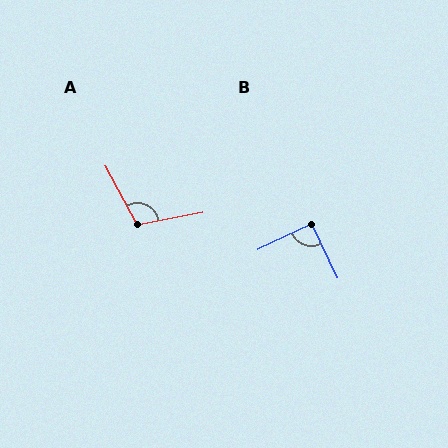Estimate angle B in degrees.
Approximately 89 degrees.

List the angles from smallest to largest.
B (89°), A (107°).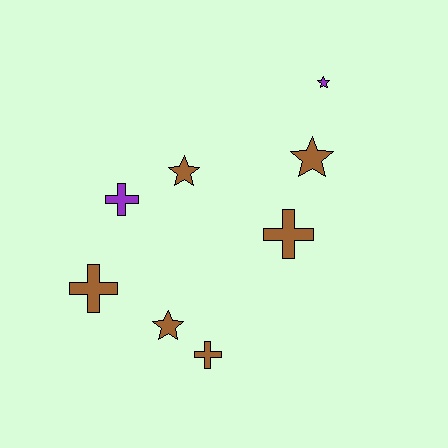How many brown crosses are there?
There are 3 brown crosses.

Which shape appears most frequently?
Cross, with 4 objects.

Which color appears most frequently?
Brown, with 6 objects.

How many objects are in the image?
There are 8 objects.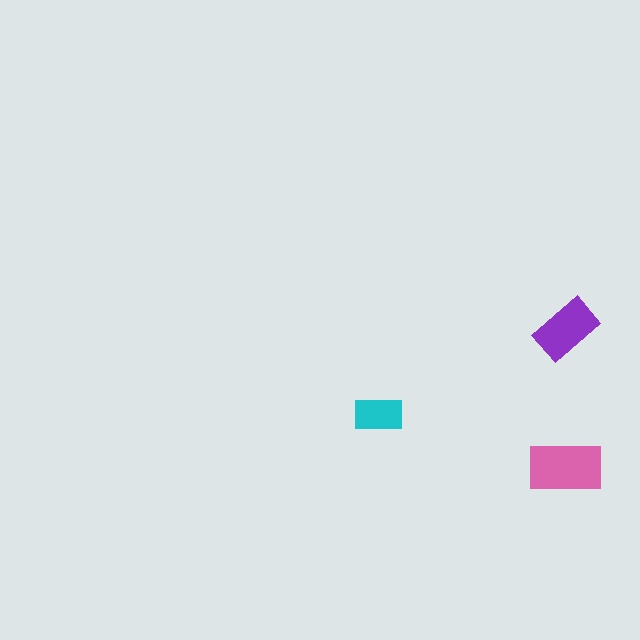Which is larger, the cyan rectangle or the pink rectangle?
The pink one.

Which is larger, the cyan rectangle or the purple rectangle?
The purple one.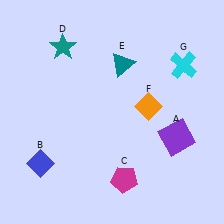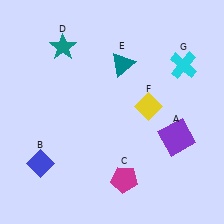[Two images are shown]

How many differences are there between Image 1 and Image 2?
There is 1 difference between the two images.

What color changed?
The diamond (F) changed from orange in Image 1 to yellow in Image 2.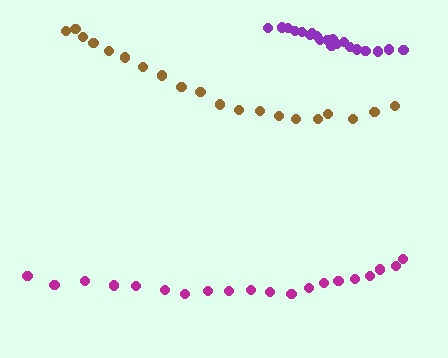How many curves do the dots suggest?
There are 3 distinct paths.